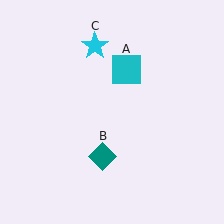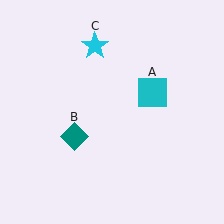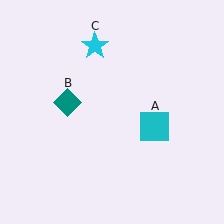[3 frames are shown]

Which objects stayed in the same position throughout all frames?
Cyan star (object C) remained stationary.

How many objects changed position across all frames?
2 objects changed position: cyan square (object A), teal diamond (object B).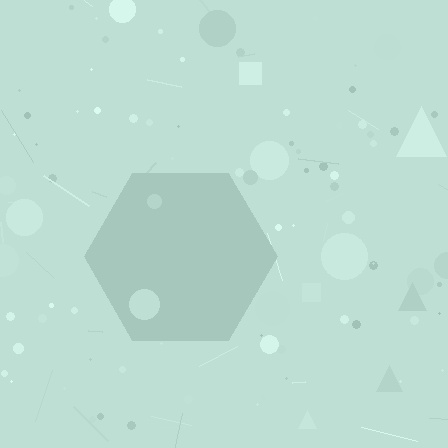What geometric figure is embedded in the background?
A hexagon is embedded in the background.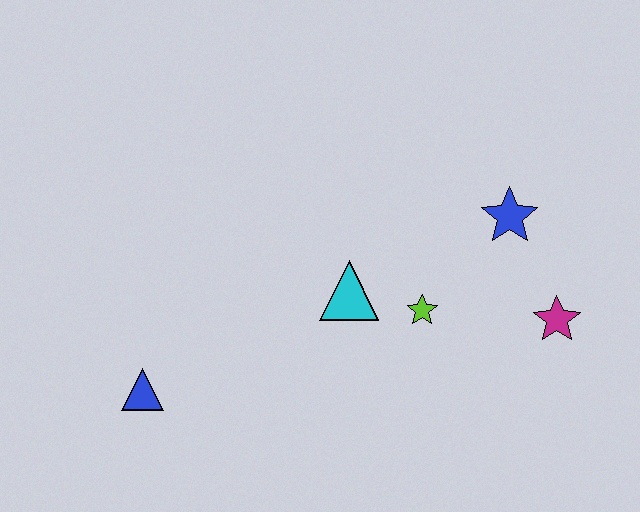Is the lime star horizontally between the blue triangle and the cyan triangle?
No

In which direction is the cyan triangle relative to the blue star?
The cyan triangle is to the left of the blue star.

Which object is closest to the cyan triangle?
The lime star is closest to the cyan triangle.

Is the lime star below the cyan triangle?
Yes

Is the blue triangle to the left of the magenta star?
Yes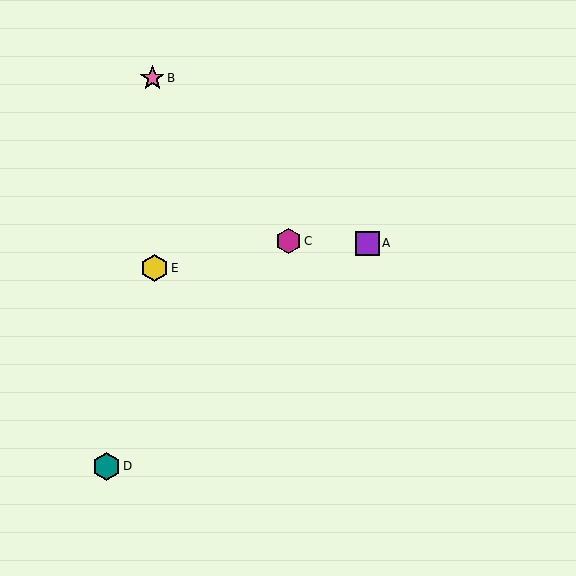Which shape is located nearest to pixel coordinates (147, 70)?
The pink star (labeled B) at (152, 78) is nearest to that location.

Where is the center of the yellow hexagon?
The center of the yellow hexagon is at (155, 268).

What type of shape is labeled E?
Shape E is a yellow hexagon.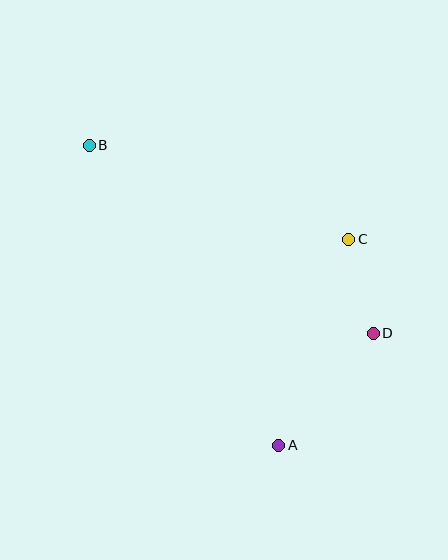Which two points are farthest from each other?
Points A and B are farthest from each other.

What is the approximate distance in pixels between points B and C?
The distance between B and C is approximately 276 pixels.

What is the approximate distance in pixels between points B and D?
The distance between B and D is approximately 341 pixels.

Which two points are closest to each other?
Points C and D are closest to each other.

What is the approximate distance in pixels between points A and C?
The distance between A and C is approximately 218 pixels.